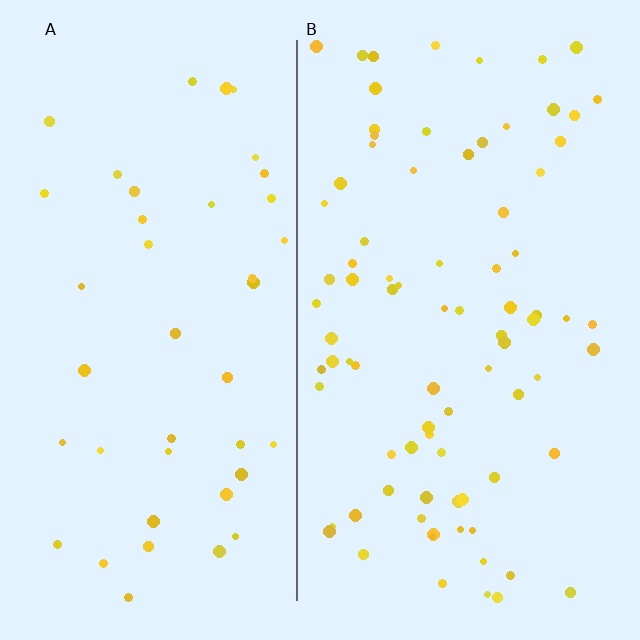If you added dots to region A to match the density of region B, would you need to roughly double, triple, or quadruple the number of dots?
Approximately double.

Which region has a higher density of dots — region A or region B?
B (the right).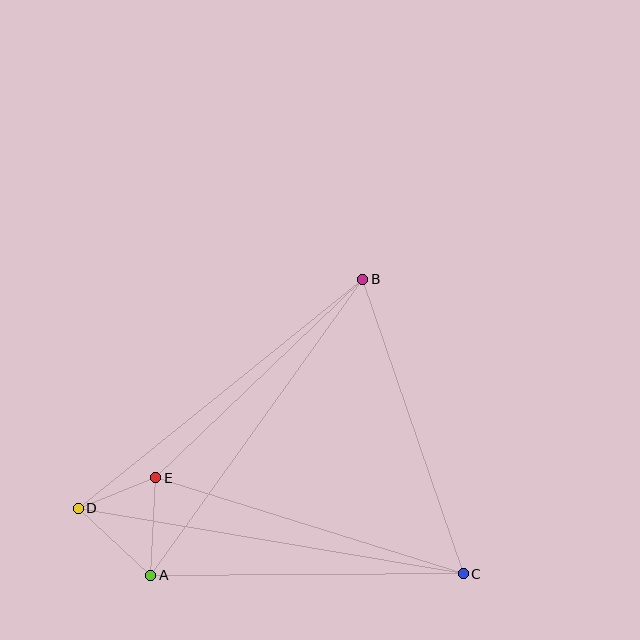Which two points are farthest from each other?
Points C and D are farthest from each other.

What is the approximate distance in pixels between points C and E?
The distance between C and E is approximately 322 pixels.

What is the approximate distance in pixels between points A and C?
The distance between A and C is approximately 313 pixels.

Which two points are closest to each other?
Points D and E are closest to each other.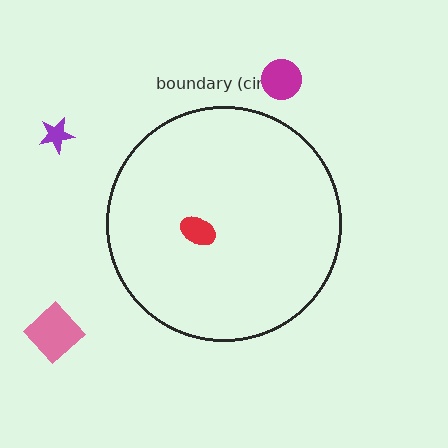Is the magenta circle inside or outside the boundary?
Outside.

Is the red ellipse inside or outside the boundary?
Inside.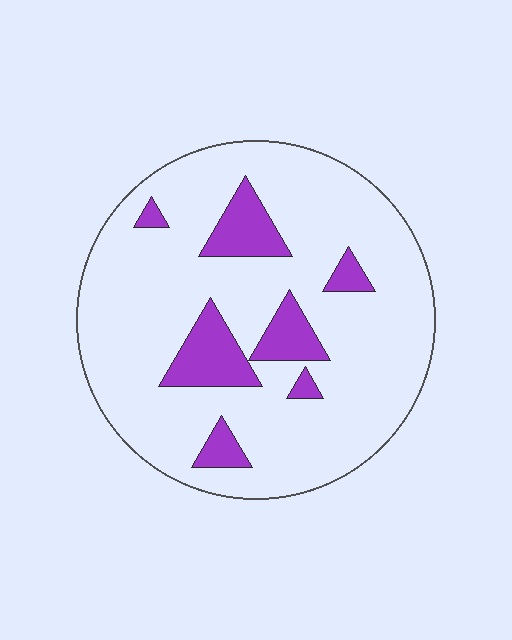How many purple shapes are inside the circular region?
7.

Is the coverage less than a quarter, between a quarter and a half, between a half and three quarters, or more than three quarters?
Less than a quarter.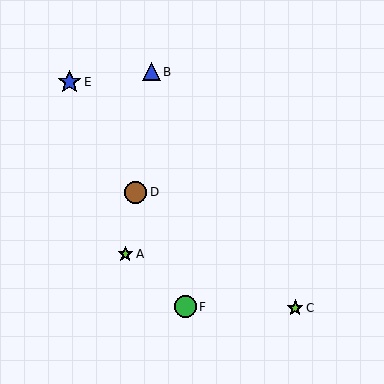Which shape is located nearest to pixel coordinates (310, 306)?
The lime star (labeled C) at (295, 308) is nearest to that location.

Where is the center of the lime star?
The center of the lime star is at (125, 254).